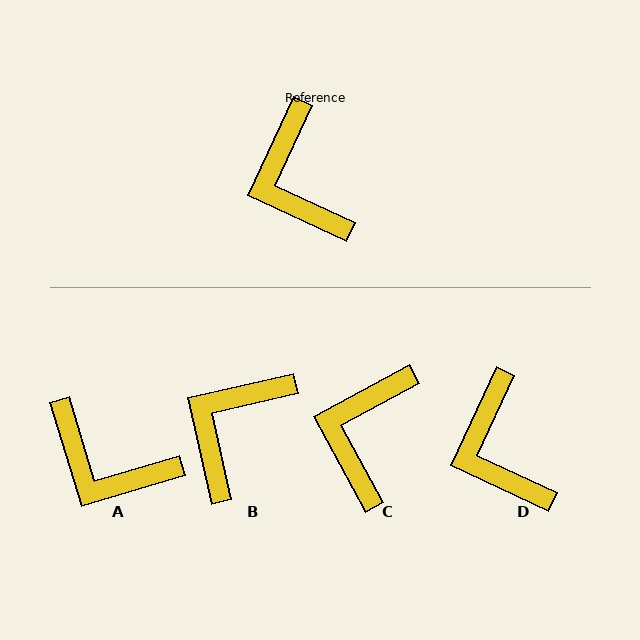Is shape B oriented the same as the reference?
No, it is off by about 52 degrees.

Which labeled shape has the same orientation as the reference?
D.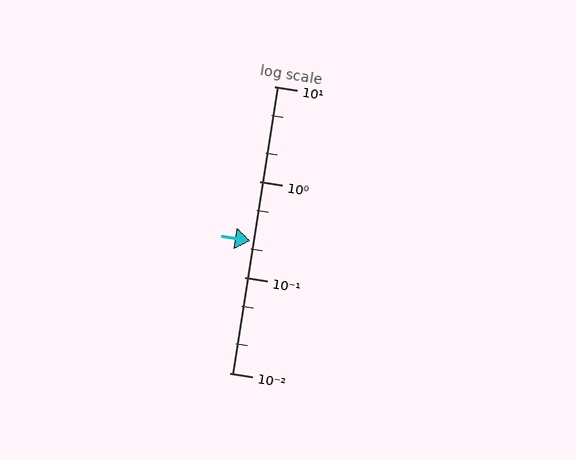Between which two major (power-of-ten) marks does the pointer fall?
The pointer is between 0.1 and 1.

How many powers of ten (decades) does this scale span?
The scale spans 3 decades, from 0.01 to 10.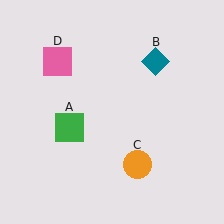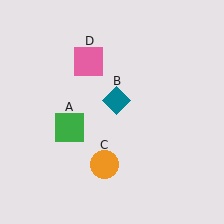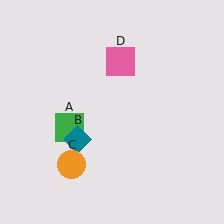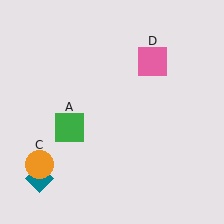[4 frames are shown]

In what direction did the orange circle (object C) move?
The orange circle (object C) moved left.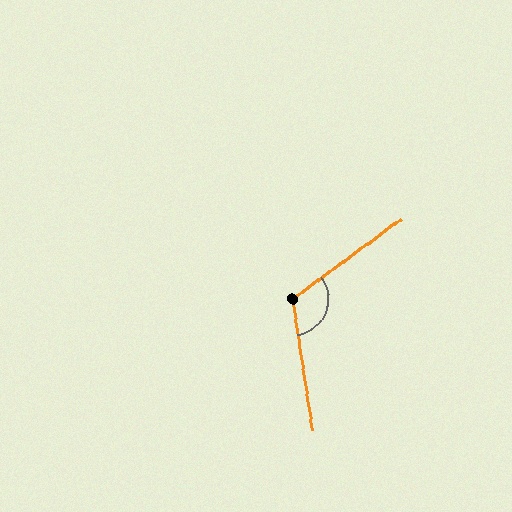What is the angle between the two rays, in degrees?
Approximately 117 degrees.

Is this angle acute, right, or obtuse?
It is obtuse.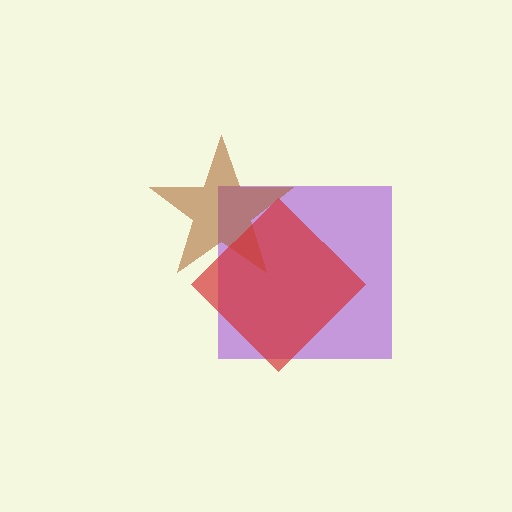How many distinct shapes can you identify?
There are 3 distinct shapes: a purple square, a brown star, a red diamond.